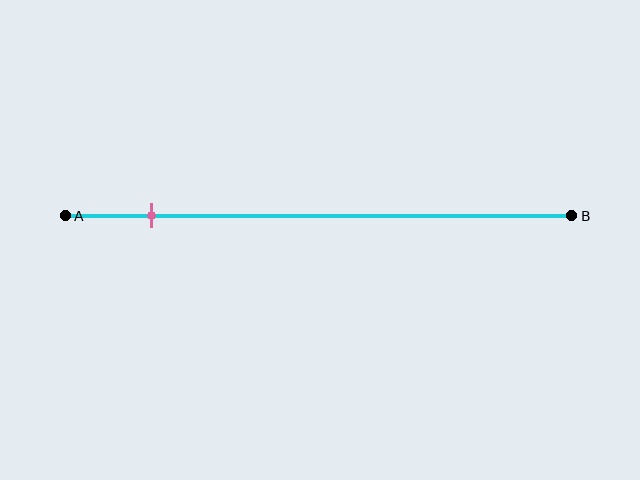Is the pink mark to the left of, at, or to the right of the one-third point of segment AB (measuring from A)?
The pink mark is to the left of the one-third point of segment AB.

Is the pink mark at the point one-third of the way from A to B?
No, the mark is at about 15% from A, not at the 33% one-third point.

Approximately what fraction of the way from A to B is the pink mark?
The pink mark is approximately 15% of the way from A to B.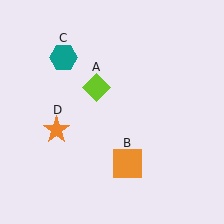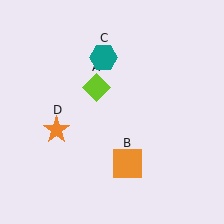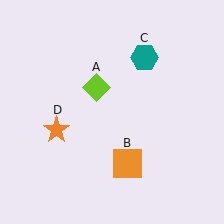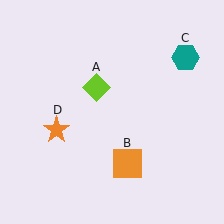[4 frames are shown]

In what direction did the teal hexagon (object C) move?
The teal hexagon (object C) moved right.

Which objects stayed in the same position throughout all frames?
Lime diamond (object A) and orange square (object B) and orange star (object D) remained stationary.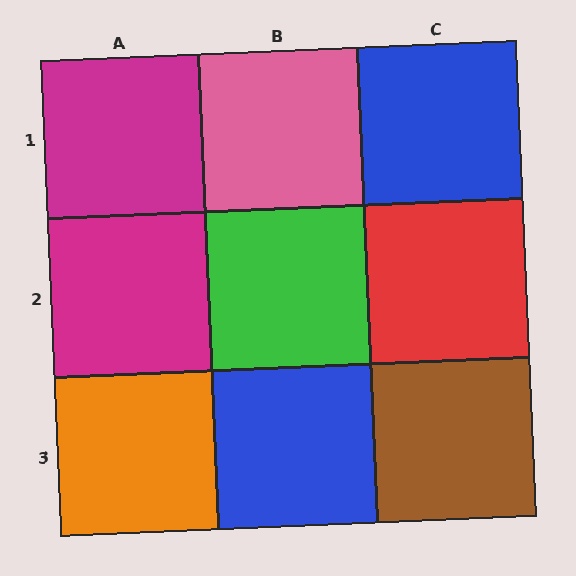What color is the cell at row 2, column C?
Red.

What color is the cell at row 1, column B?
Pink.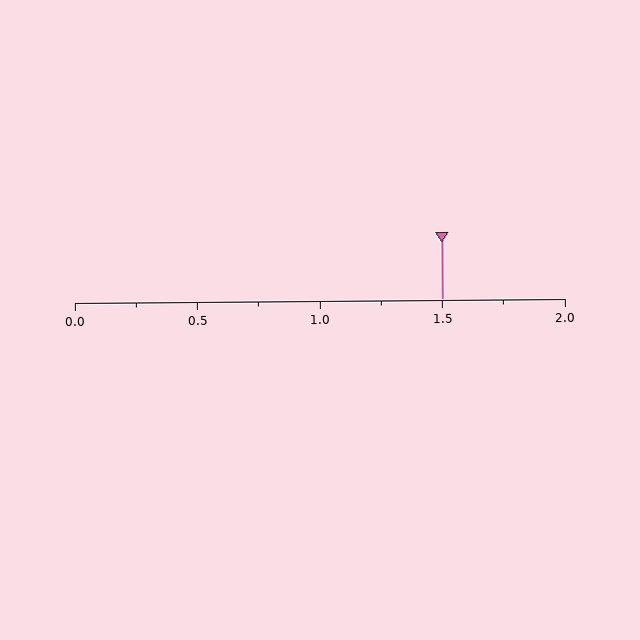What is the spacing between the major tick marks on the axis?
The major ticks are spaced 0.5 apart.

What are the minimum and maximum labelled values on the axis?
The axis runs from 0.0 to 2.0.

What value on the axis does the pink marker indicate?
The marker indicates approximately 1.5.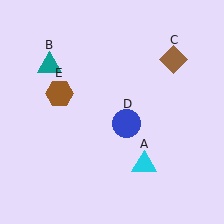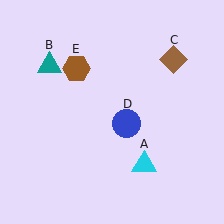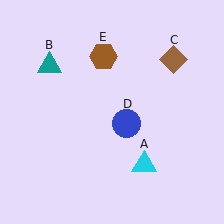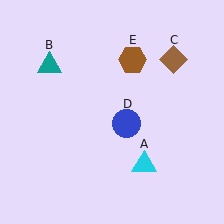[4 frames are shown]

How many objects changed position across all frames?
1 object changed position: brown hexagon (object E).